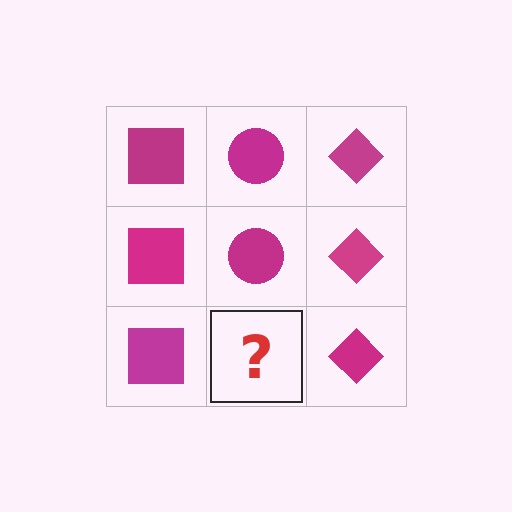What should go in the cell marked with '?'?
The missing cell should contain a magenta circle.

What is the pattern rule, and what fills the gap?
The rule is that each column has a consistent shape. The gap should be filled with a magenta circle.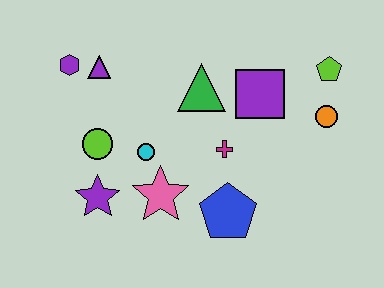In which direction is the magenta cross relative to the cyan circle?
The magenta cross is to the right of the cyan circle.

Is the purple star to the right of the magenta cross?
No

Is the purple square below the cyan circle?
No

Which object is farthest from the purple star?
The lime pentagon is farthest from the purple star.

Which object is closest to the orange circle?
The lime pentagon is closest to the orange circle.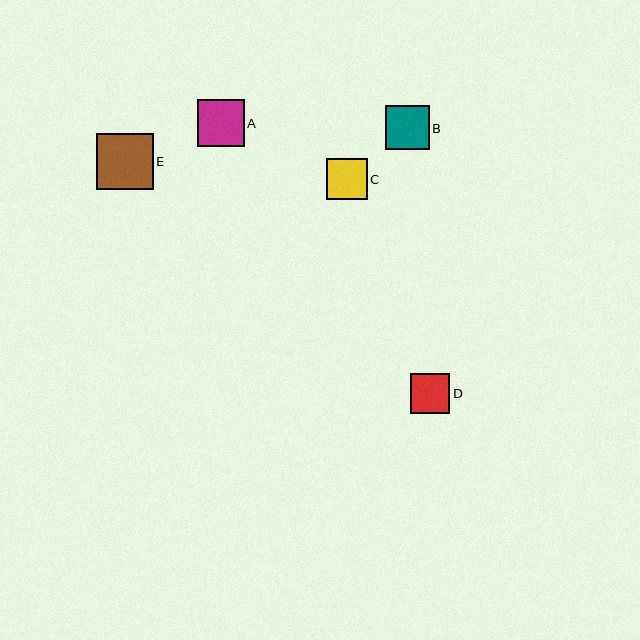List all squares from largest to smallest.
From largest to smallest: E, A, B, C, D.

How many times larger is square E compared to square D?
Square E is approximately 1.4 times the size of square D.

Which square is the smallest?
Square D is the smallest with a size of approximately 39 pixels.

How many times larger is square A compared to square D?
Square A is approximately 1.2 times the size of square D.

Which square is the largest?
Square E is the largest with a size of approximately 57 pixels.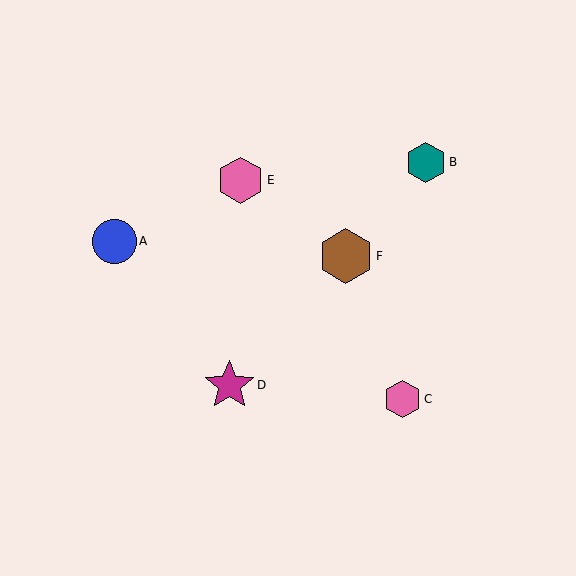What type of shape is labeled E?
Shape E is a pink hexagon.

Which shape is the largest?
The brown hexagon (labeled F) is the largest.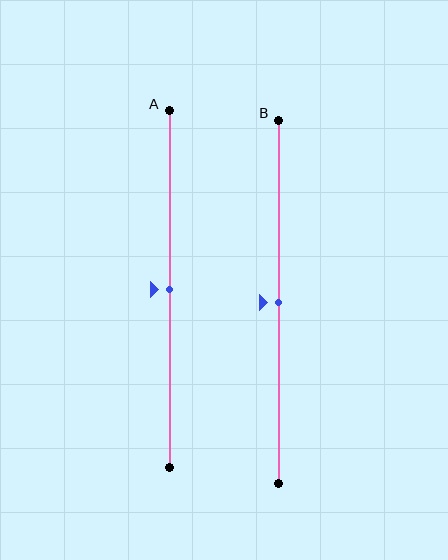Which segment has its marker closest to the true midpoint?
Segment A has its marker closest to the true midpoint.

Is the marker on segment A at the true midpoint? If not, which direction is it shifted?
Yes, the marker on segment A is at the true midpoint.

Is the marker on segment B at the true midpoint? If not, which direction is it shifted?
Yes, the marker on segment B is at the true midpoint.